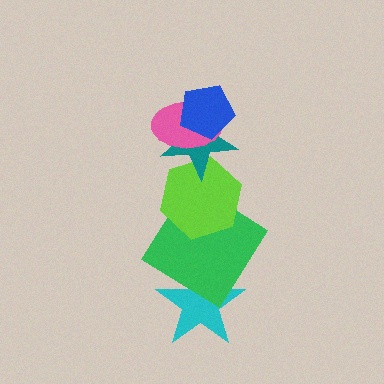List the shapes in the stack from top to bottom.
From top to bottom: the blue pentagon, the pink ellipse, the teal star, the lime hexagon, the green diamond, the cyan star.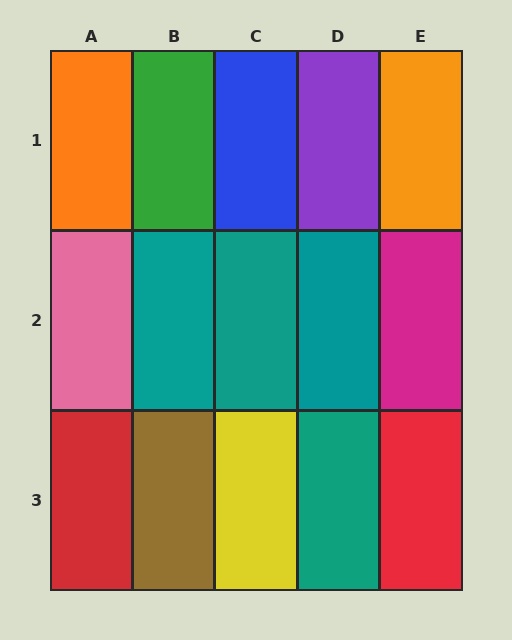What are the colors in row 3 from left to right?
Red, brown, yellow, teal, red.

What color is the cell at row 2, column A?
Pink.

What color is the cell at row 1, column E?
Orange.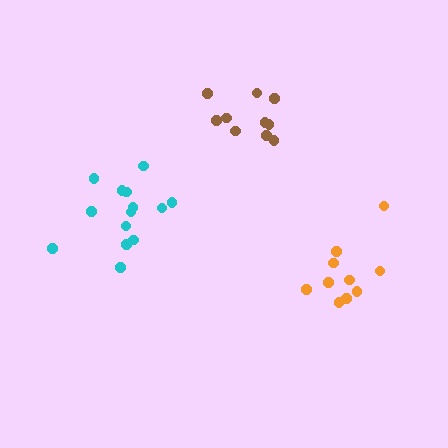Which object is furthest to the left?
The cyan cluster is leftmost.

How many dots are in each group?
Group 1: 10 dots, Group 2: 10 dots, Group 3: 14 dots (34 total).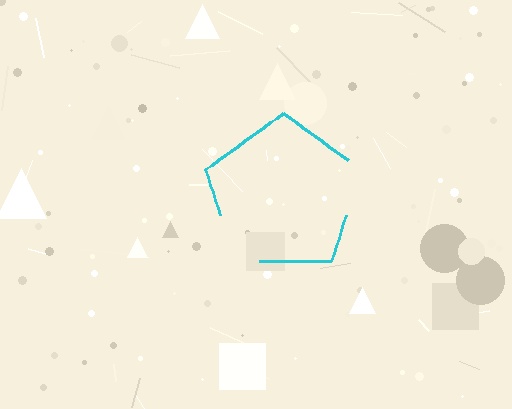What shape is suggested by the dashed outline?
The dashed outline suggests a pentagon.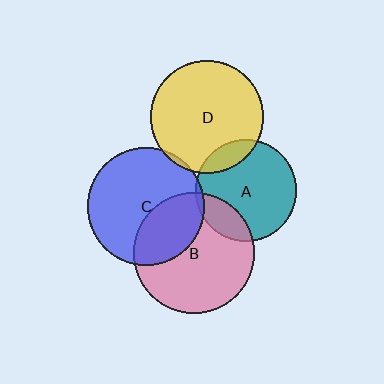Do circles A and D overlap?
Yes.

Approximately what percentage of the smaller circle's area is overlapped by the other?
Approximately 15%.